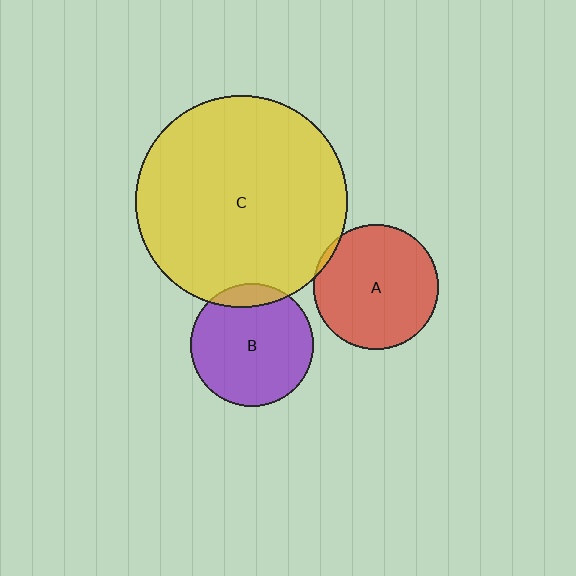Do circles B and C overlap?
Yes.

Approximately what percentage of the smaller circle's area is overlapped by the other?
Approximately 10%.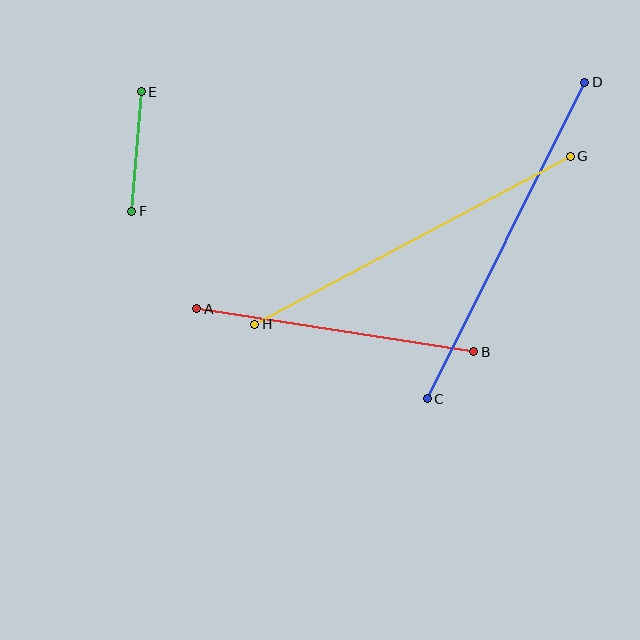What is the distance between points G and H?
The distance is approximately 358 pixels.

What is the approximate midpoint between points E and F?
The midpoint is at approximately (136, 152) pixels.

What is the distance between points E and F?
The distance is approximately 120 pixels.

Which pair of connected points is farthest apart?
Points G and H are farthest apart.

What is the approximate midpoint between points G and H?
The midpoint is at approximately (412, 240) pixels.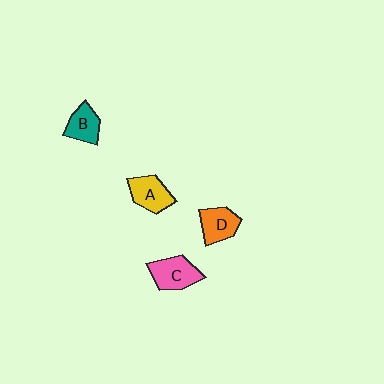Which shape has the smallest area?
Shape B (teal).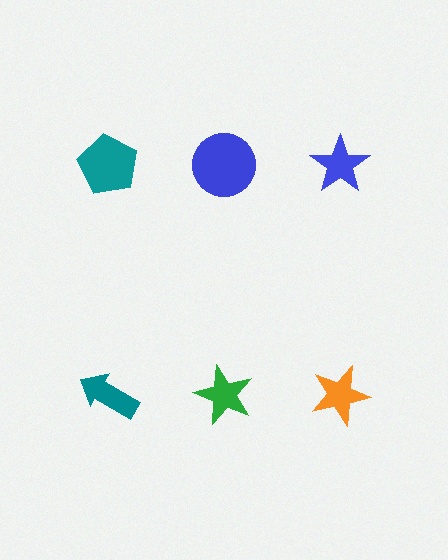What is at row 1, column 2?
A blue circle.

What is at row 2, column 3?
An orange star.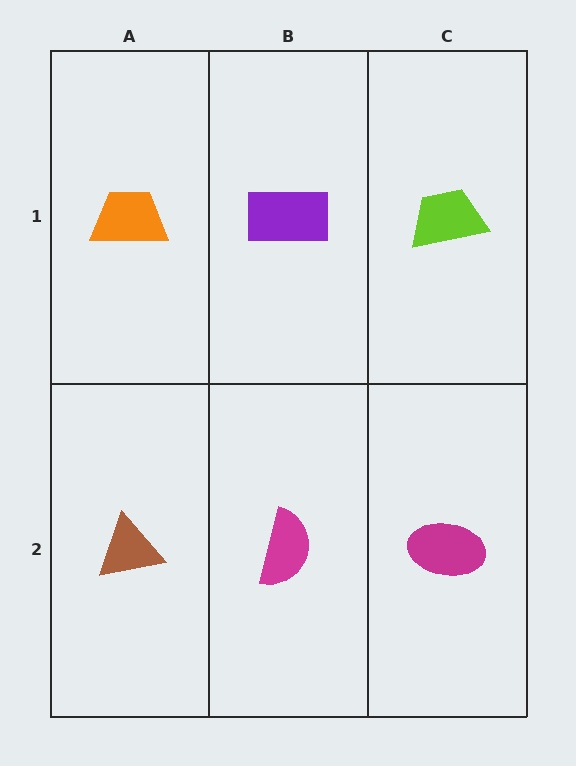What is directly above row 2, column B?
A purple rectangle.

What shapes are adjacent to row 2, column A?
An orange trapezoid (row 1, column A), a magenta semicircle (row 2, column B).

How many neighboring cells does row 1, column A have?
2.